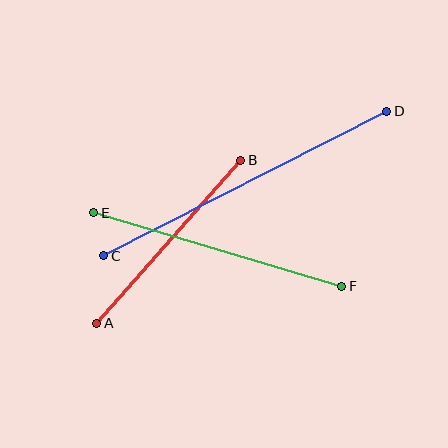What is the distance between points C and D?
The distance is approximately 318 pixels.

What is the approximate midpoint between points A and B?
The midpoint is at approximately (169, 242) pixels.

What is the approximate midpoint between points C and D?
The midpoint is at approximately (245, 183) pixels.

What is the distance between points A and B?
The distance is approximately 218 pixels.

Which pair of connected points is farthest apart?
Points C and D are farthest apart.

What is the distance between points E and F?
The distance is approximately 258 pixels.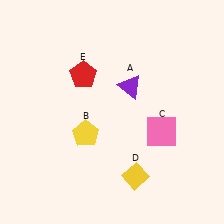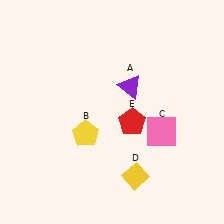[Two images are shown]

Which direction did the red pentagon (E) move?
The red pentagon (E) moved right.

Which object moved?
The red pentagon (E) moved right.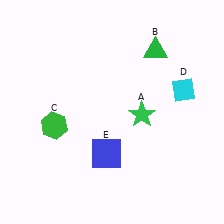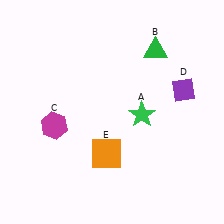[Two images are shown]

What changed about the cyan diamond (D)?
In Image 1, D is cyan. In Image 2, it changed to purple.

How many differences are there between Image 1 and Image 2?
There are 3 differences between the two images.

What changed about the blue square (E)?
In Image 1, E is blue. In Image 2, it changed to orange.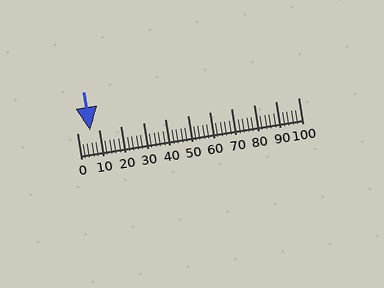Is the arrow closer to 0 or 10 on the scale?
The arrow is closer to 10.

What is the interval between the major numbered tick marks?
The major tick marks are spaced 10 units apart.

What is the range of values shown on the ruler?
The ruler shows values from 0 to 100.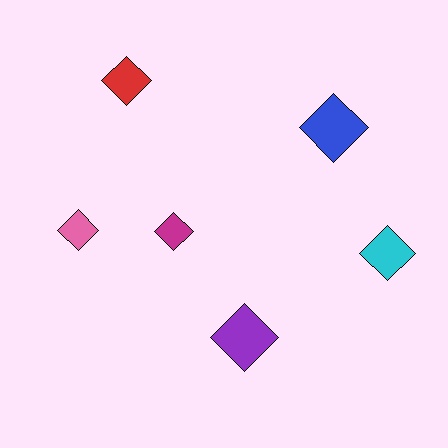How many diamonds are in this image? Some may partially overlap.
There are 6 diamonds.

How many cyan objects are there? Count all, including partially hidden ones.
There is 1 cyan object.